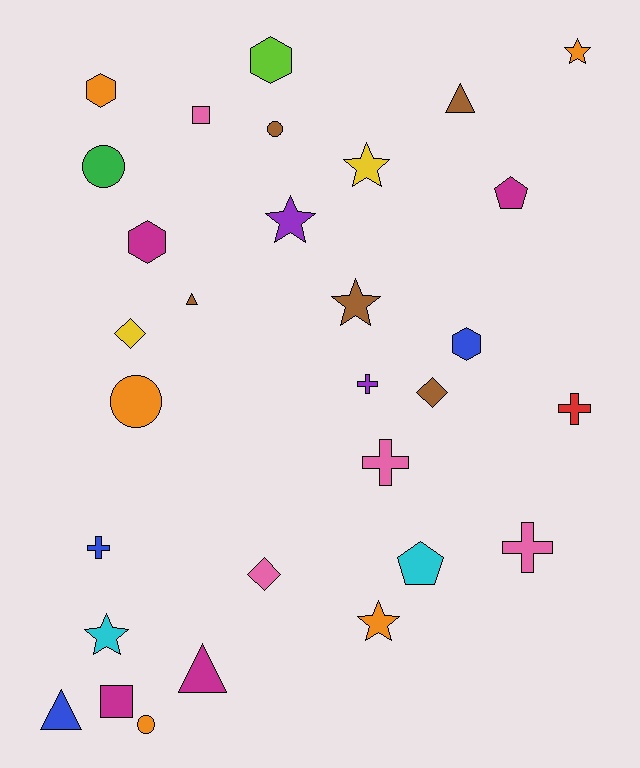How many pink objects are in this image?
There are 4 pink objects.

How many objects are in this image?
There are 30 objects.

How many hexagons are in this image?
There are 4 hexagons.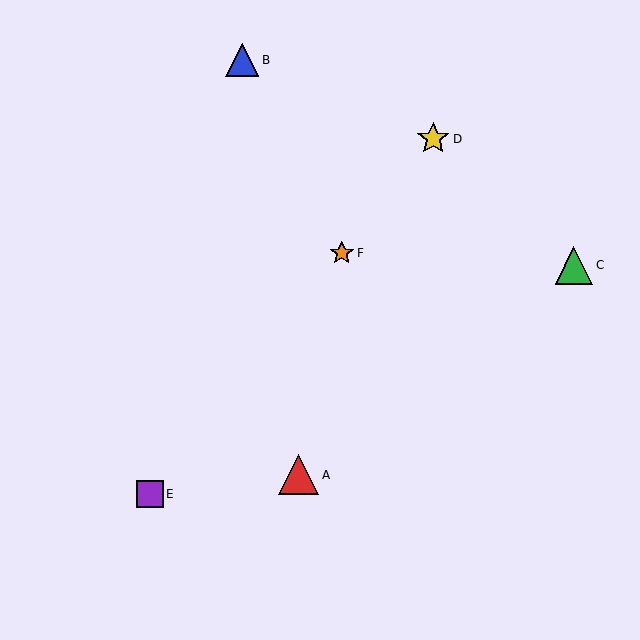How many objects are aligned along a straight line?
3 objects (D, E, F) are aligned along a straight line.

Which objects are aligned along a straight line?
Objects D, E, F are aligned along a straight line.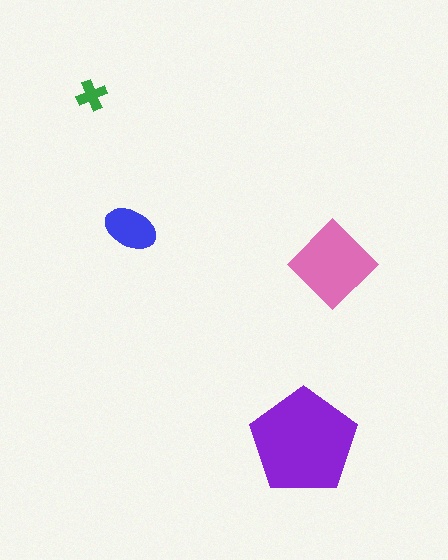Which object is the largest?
The purple pentagon.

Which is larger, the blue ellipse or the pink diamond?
The pink diamond.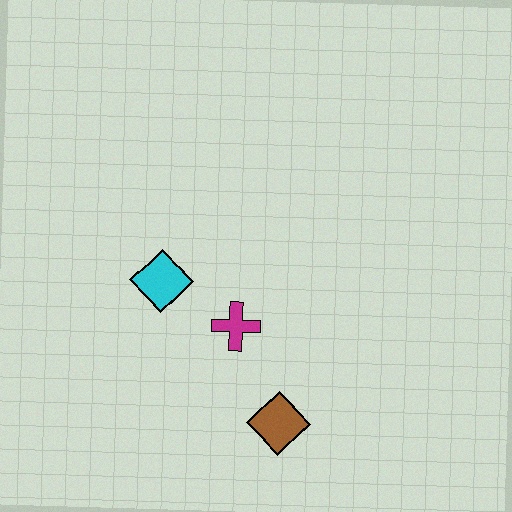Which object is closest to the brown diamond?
The magenta cross is closest to the brown diamond.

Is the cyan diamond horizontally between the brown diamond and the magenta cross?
No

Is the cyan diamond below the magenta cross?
No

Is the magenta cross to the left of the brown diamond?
Yes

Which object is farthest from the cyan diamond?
The brown diamond is farthest from the cyan diamond.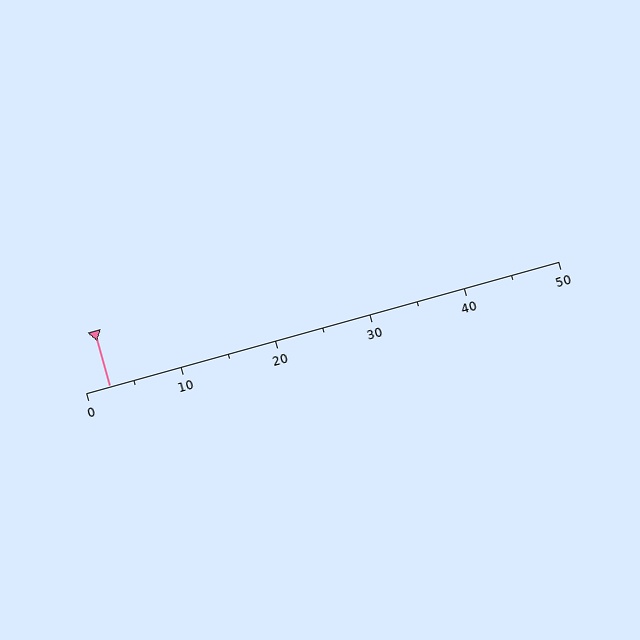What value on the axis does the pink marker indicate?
The marker indicates approximately 2.5.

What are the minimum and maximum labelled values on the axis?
The axis runs from 0 to 50.